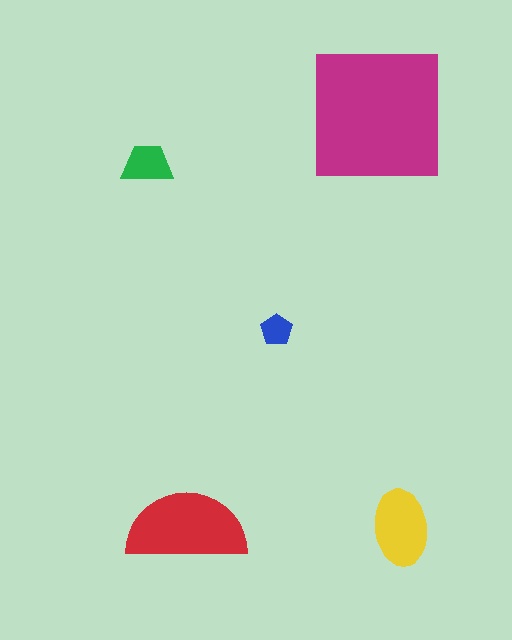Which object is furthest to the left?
The green trapezoid is leftmost.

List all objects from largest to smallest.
The magenta square, the red semicircle, the yellow ellipse, the green trapezoid, the blue pentagon.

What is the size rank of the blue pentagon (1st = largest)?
5th.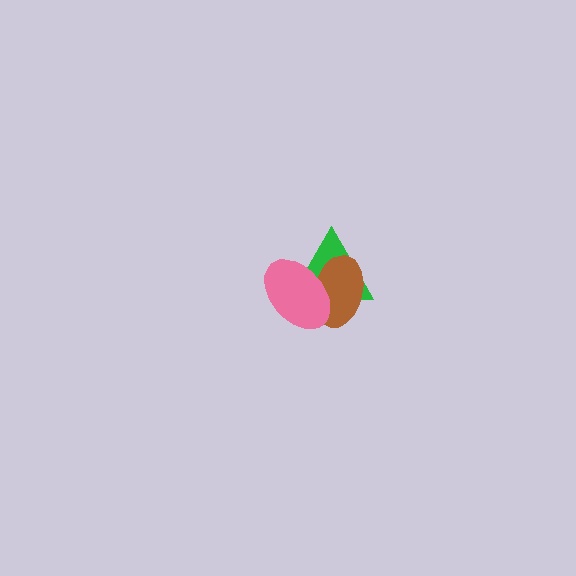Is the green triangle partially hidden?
Yes, it is partially covered by another shape.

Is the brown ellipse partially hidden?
Yes, it is partially covered by another shape.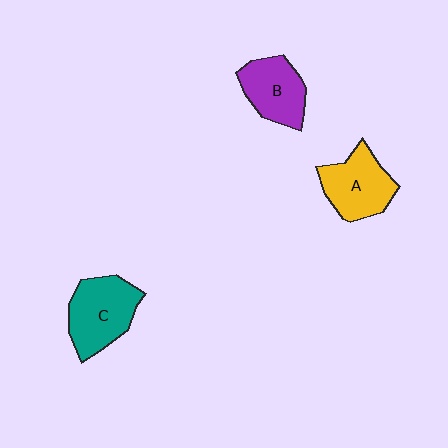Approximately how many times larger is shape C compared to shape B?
Approximately 1.2 times.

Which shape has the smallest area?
Shape B (purple).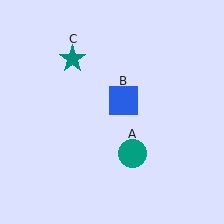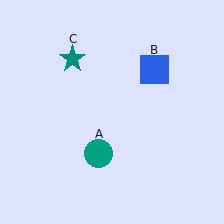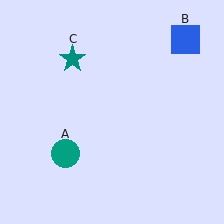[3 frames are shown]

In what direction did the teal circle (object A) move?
The teal circle (object A) moved left.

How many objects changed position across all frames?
2 objects changed position: teal circle (object A), blue square (object B).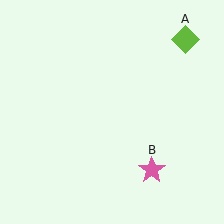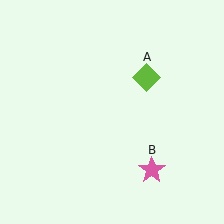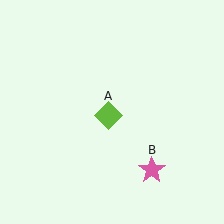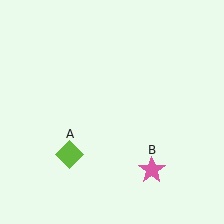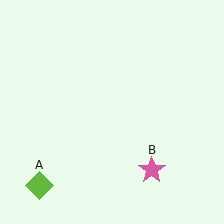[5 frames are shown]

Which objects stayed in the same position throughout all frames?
Pink star (object B) remained stationary.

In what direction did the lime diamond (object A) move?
The lime diamond (object A) moved down and to the left.